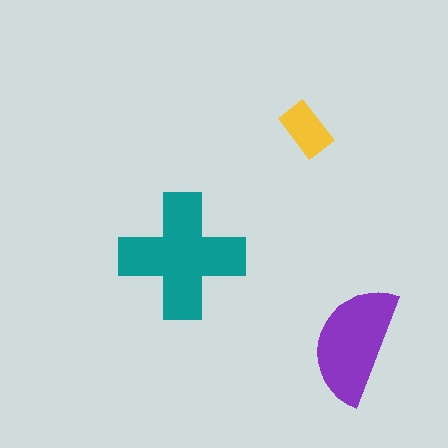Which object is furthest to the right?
The purple semicircle is rightmost.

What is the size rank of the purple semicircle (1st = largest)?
2nd.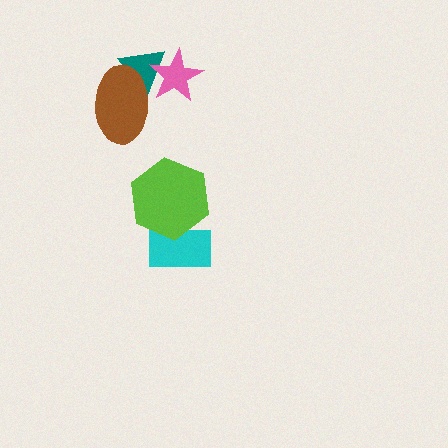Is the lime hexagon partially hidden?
No, no other shape covers it.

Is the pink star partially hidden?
Yes, it is partially covered by another shape.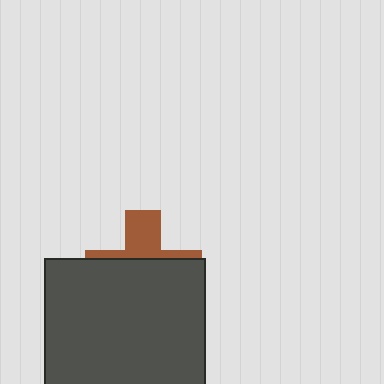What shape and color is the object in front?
The object in front is a dark gray square.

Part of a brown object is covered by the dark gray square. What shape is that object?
It is a cross.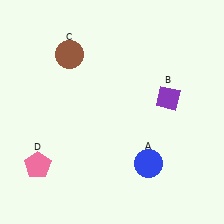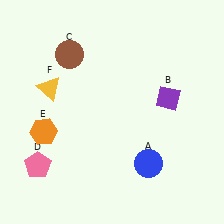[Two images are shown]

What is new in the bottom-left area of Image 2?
An orange hexagon (E) was added in the bottom-left area of Image 2.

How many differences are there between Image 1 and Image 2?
There are 2 differences between the two images.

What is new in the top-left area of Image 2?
A yellow triangle (F) was added in the top-left area of Image 2.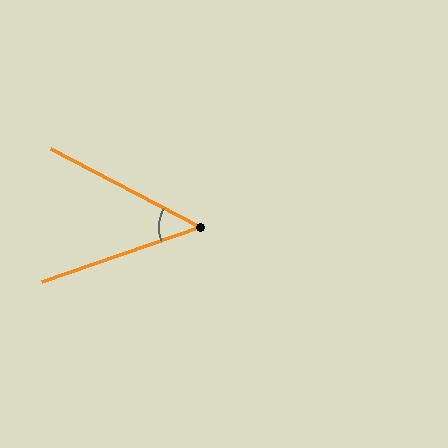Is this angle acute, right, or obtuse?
It is acute.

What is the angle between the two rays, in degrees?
Approximately 47 degrees.